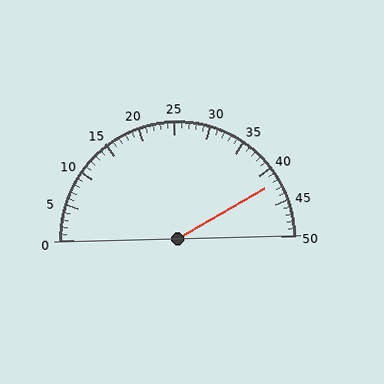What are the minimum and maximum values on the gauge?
The gauge ranges from 0 to 50.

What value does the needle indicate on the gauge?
The needle indicates approximately 42.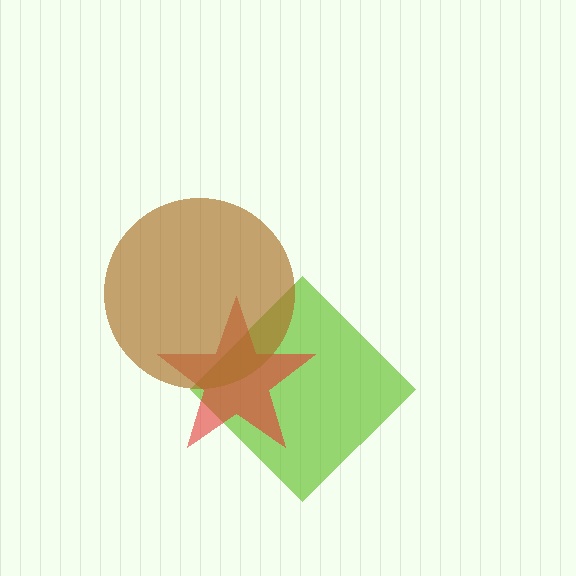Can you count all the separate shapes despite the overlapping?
Yes, there are 3 separate shapes.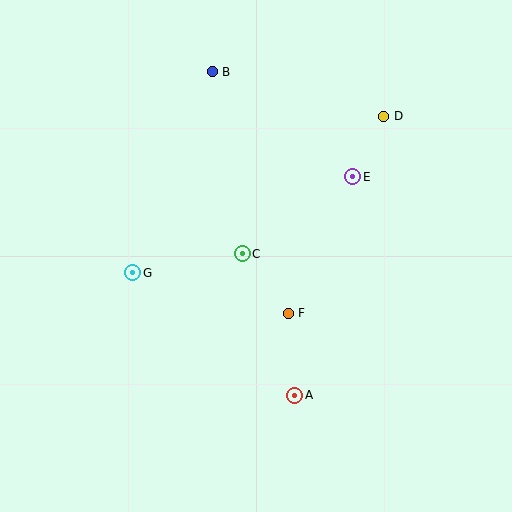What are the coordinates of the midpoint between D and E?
The midpoint between D and E is at (368, 146).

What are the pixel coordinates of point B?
Point B is at (212, 72).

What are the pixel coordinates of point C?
Point C is at (242, 254).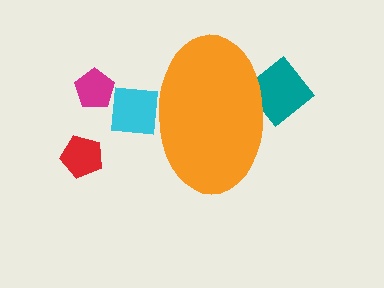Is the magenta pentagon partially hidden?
No, the magenta pentagon is fully visible.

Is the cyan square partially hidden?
Yes, the cyan square is partially hidden behind the orange ellipse.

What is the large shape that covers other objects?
An orange ellipse.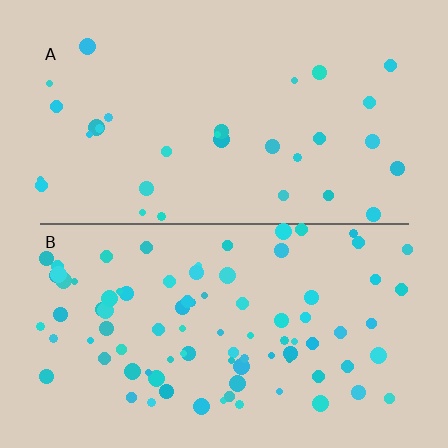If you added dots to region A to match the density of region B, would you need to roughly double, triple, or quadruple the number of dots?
Approximately triple.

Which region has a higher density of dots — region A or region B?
B (the bottom).